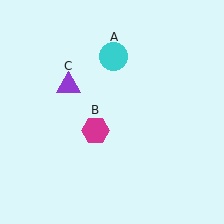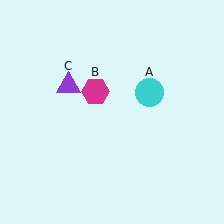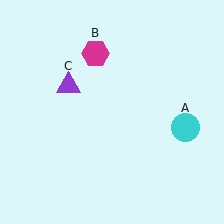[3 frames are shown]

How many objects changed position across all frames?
2 objects changed position: cyan circle (object A), magenta hexagon (object B).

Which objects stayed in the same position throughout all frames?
Purple triangle (object C) remained stationary.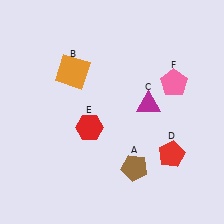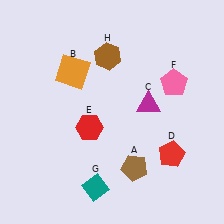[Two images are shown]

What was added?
A teal diamond (G), a brown hexagon (H) were added in Image 2.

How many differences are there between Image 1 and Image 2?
There are 2 differences between the two images.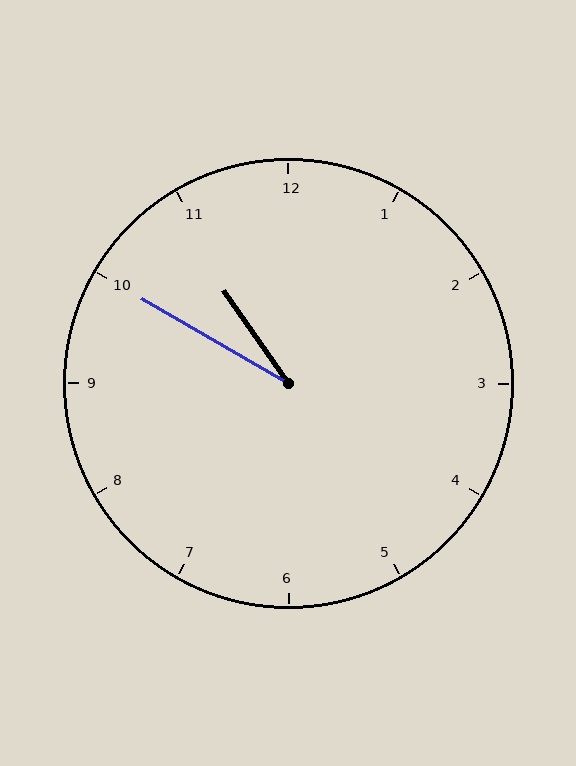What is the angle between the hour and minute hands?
Approximately 25 degrees.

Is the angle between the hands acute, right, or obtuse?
It is acute.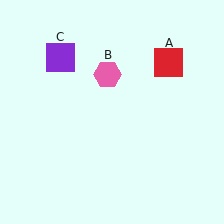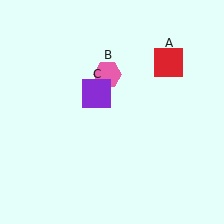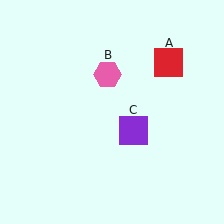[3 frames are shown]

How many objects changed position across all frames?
1 object changed position: purple square (object C).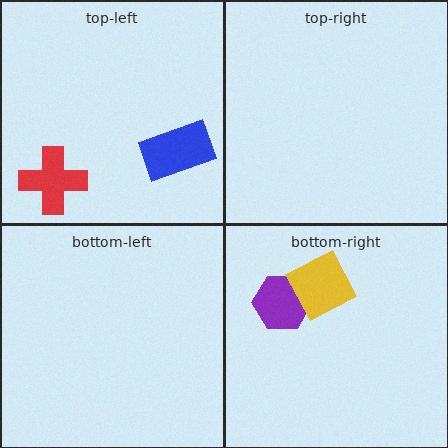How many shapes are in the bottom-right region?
2.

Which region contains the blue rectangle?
The top-left region.